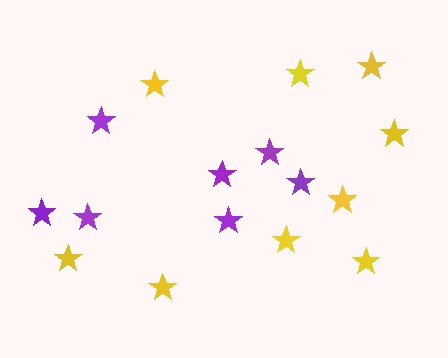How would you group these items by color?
There are 2 groups: one group of yellow stars (9) and one group of purple stars (7).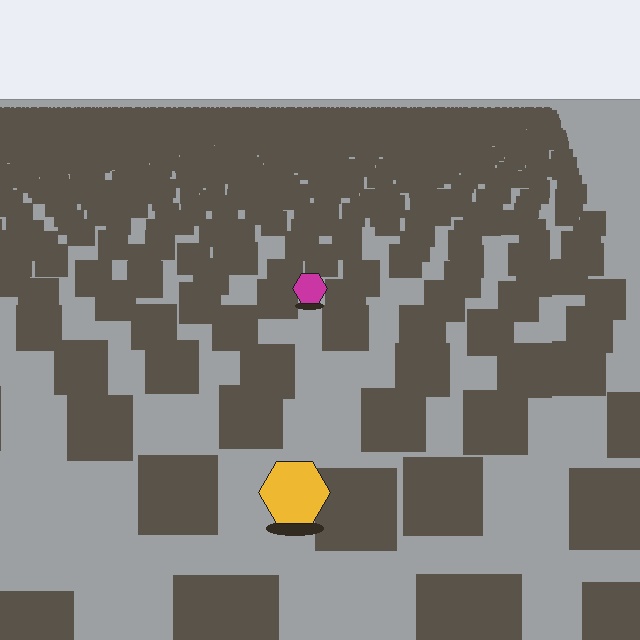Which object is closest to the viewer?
The yellow hexagon is closest. The texture marks near it are larger and more spread out.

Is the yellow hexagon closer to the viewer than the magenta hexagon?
Yes. The yellow hexagon is closer — you can tell from the texture gradient: the ground texture is coarser near it.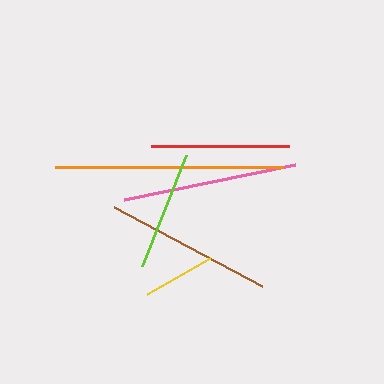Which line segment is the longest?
The orange line is the longest at approximately 228 pixels.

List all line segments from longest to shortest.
From longest to shortest: orange, pink, brown, red, lime, yellow.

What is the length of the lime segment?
The lime segment is approximately 119 pixels long.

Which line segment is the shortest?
The yellow line is the shortest at approximately 72 pixels.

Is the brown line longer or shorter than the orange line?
The orange line is longer than the brown line.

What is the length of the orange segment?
The orange segment is approximately 228 pixels long.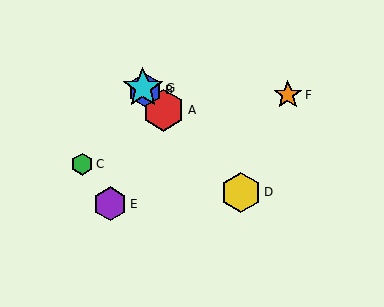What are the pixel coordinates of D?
Object D is at (241, 192).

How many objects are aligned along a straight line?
4 objects (A, B, D, G) are aligned along a straight line.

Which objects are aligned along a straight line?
Objects A, B, D, G are aligned along a straight line.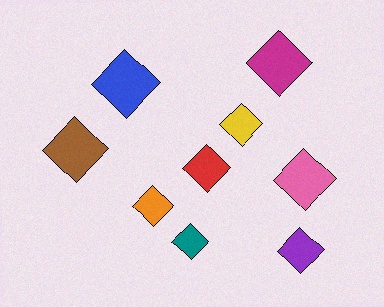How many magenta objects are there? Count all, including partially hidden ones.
There is 1 magenta object.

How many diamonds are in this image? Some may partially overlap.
There are 9 diamonds.